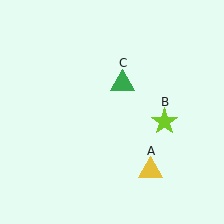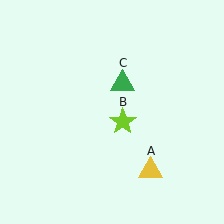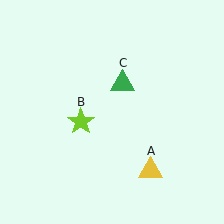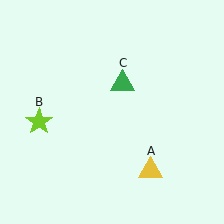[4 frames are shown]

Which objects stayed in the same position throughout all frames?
Yellow triangle (object A) and green triangle (object C) remained stationary.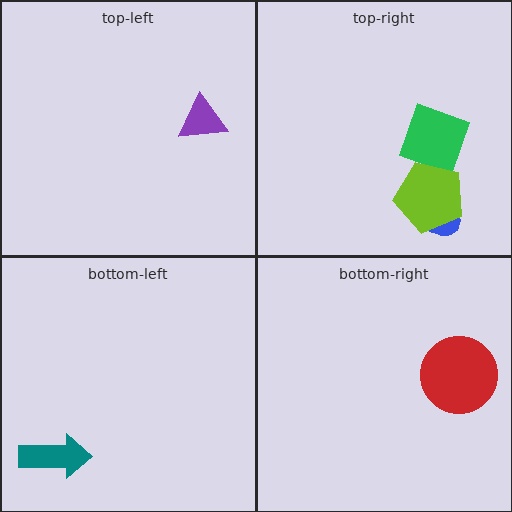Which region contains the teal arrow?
The bottom-left region.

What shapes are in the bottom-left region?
The teal arrow.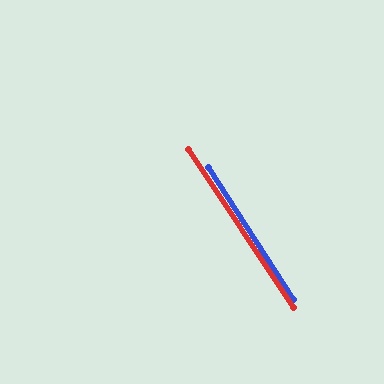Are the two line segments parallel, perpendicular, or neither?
Parallel — their directions differ by only 0.6°.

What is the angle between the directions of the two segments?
Approximately 1 degree.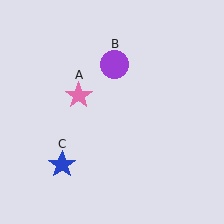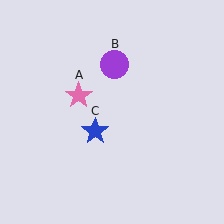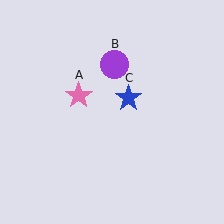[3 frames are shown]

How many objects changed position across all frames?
1 object changed position: blue star (object C).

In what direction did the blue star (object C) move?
The blue star (object C) moved up and to the right.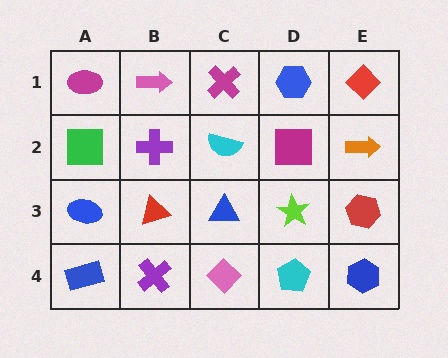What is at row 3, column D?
A lime star.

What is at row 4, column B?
A purple cross.